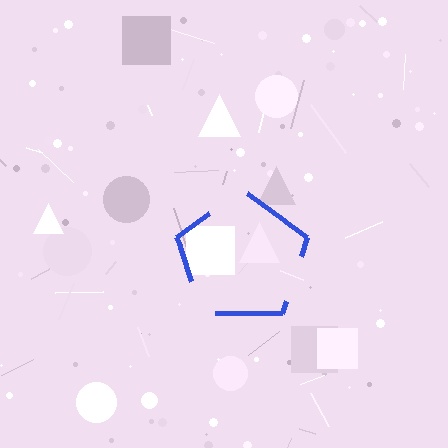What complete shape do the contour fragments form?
The contour fragments form a pentagon.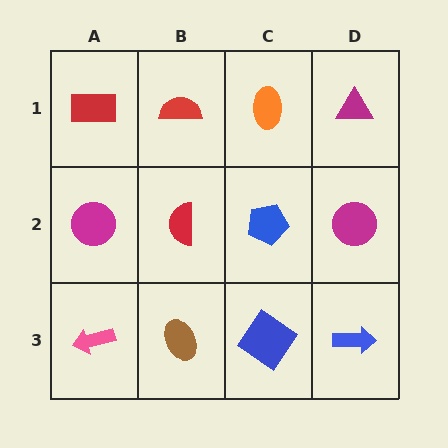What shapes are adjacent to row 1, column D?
A magenta circle (row 2, column D), an orange ellipse (row 1, column C).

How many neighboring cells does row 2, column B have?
4.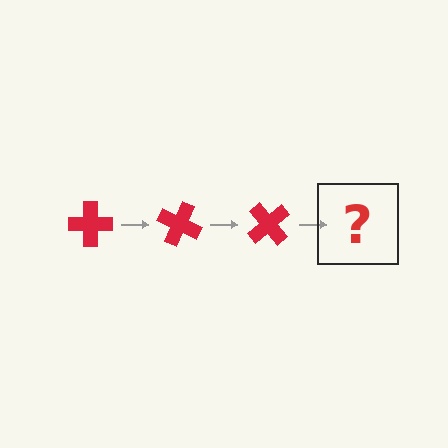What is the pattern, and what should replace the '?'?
The pattern is that the cross rotates 25 degrees each step. The '?' should be a red cross rotated 75 degrees.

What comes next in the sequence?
The next element should be a red cross rotated 75 degrees.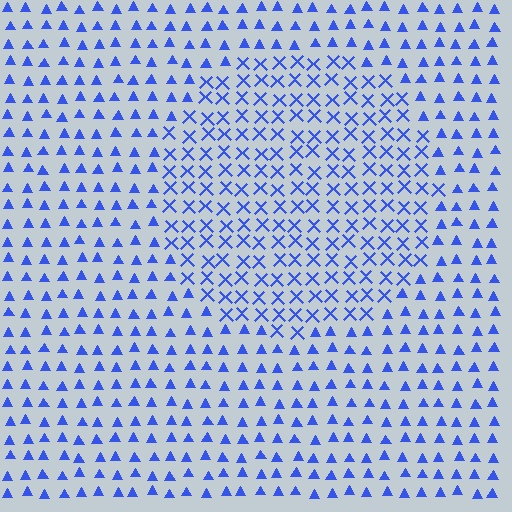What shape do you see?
I see a circle.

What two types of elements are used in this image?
The image uses X marks inside the circle region and triangles outside it.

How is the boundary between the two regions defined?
The boundary is defined by a change in element shape: X marks inside vs. triangles outside. All elements share the same color and spacing.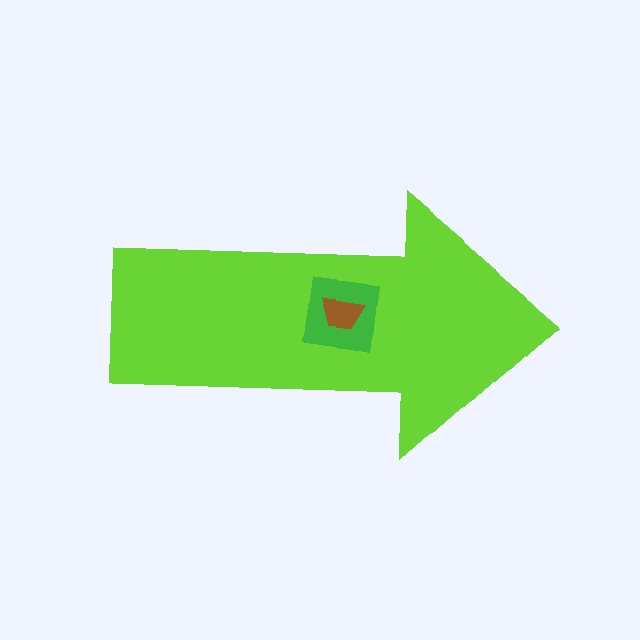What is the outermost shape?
The lime arrow.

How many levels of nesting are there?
3.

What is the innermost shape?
The brown trapezoid.